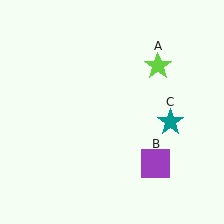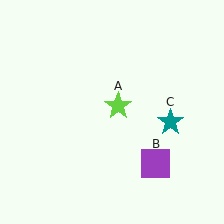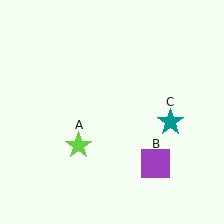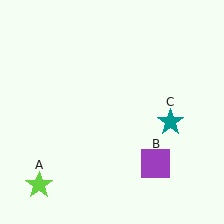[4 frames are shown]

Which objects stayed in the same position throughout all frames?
Purple square (object B) and teal star (object C) remained stationary.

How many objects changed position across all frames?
1 object changed position: lime star (object A).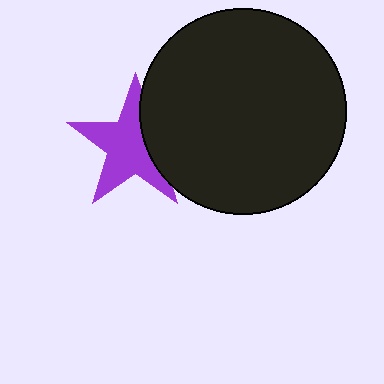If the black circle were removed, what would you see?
You would see the complete purple star.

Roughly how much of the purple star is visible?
Most of it is visible (roughly 70%).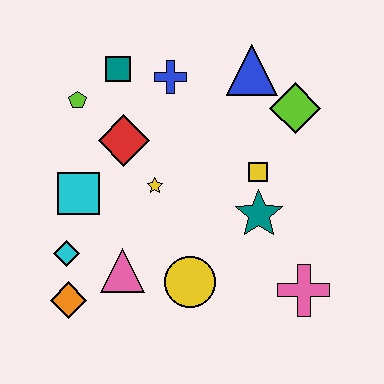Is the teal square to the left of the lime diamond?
Yes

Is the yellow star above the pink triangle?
Yes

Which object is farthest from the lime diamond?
The orange diamond is farthest from the lime diamond.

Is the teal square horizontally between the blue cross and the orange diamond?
Yes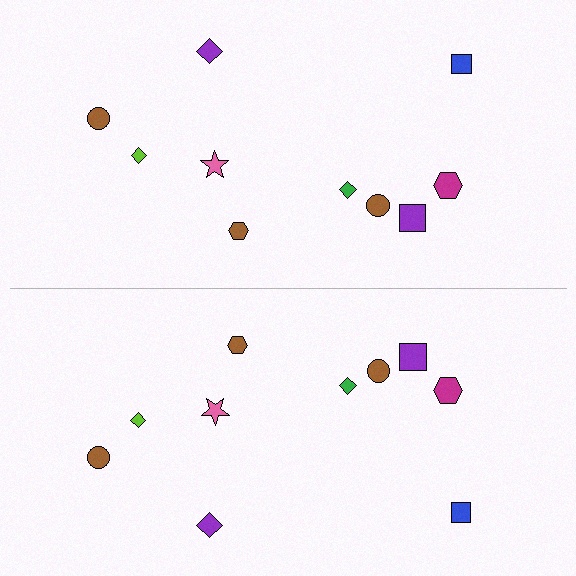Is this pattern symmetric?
Yes, this pattern has bilateral (reflection) symmetry.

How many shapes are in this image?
There are 20 shapes in this image.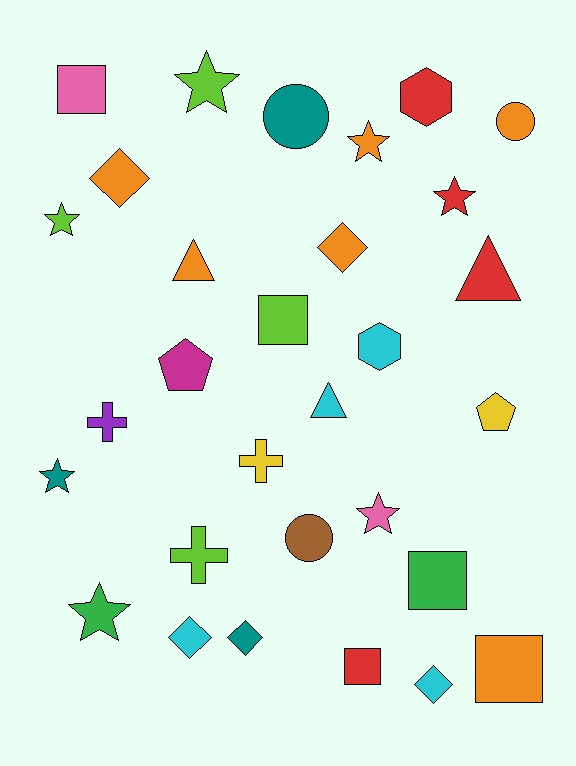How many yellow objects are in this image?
There are 2 yellow objects.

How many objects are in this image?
There are 30 objects.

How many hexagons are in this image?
There are 2 hexagons.